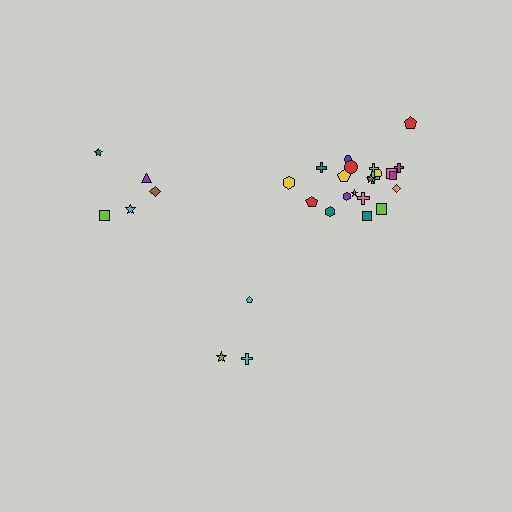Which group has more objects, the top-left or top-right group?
The top-right group.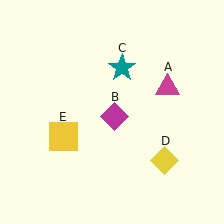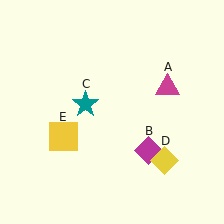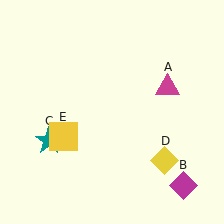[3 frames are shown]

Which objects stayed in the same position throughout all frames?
Magenta triangle (object A) and yellow diamond (object D) and yellow square (object E) remained stationary.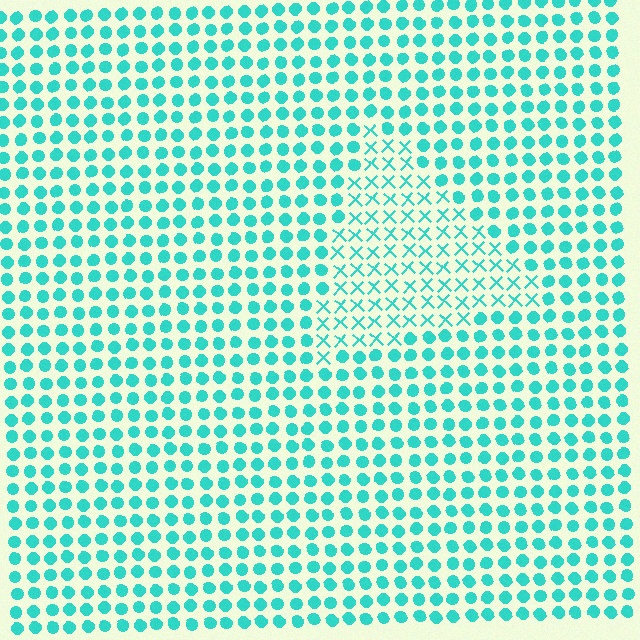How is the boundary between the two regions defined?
The boundary is defined by a change in element shape: X marks inside vs. circles outside. All elements share the same color and spacing.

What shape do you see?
I see a triangle.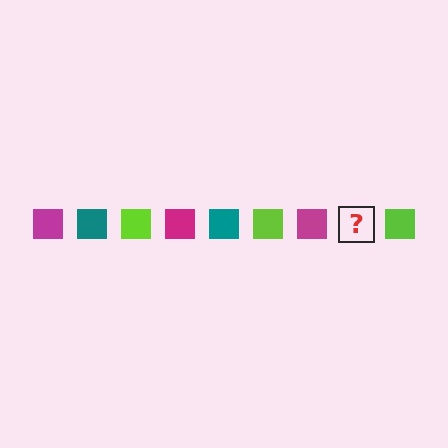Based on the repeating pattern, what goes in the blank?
The blank should be a teal square.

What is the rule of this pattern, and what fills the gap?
The rule is that the pattern cycles through magenta, teal, lime squares. The gap should be filled with a teal square.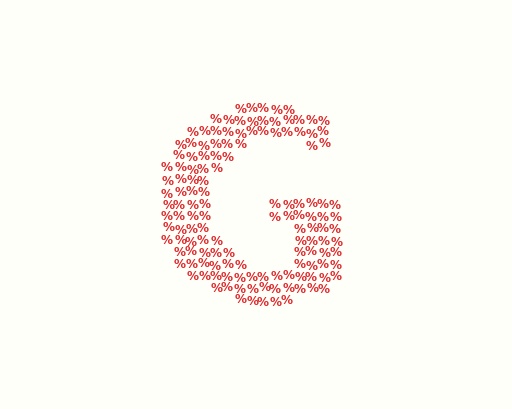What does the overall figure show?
The overall figure shows the letter G.